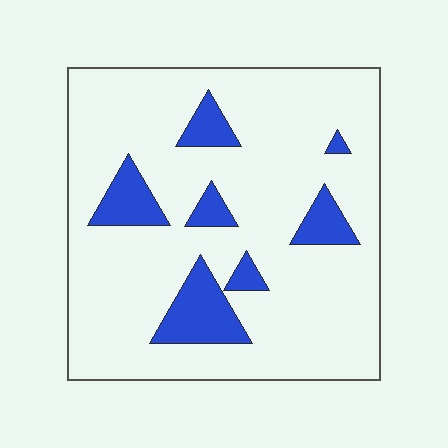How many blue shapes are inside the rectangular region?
7.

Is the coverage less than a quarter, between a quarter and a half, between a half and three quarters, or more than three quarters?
Less than a quarter.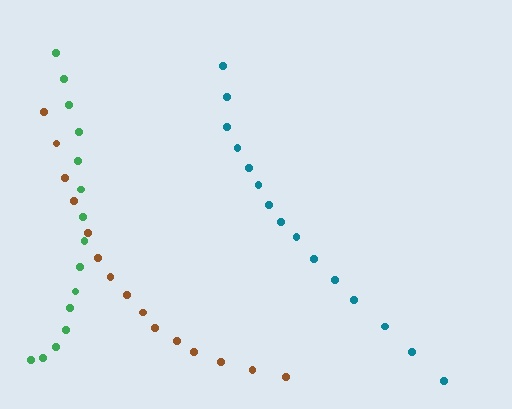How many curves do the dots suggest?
There are 3 distinct paths.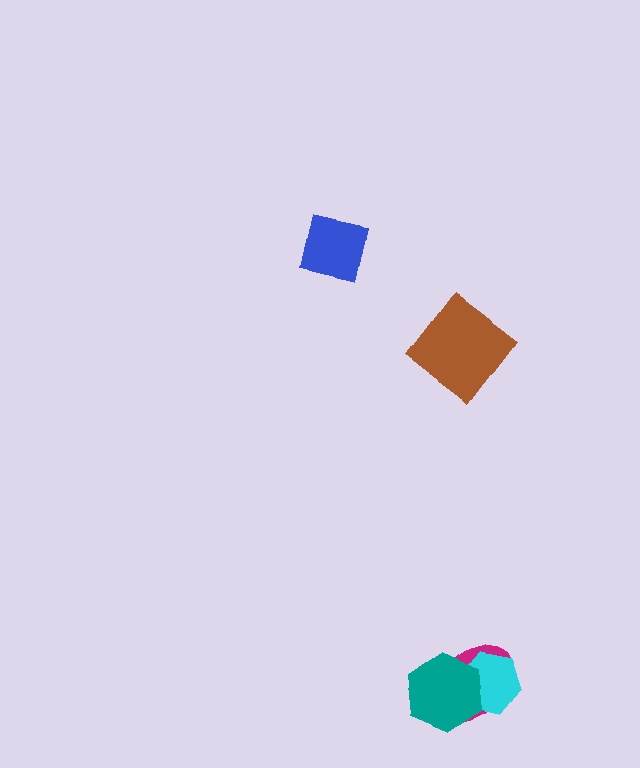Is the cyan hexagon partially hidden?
Yes, it is partially covered by another shape.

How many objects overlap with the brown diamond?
0 objects overlap with the brown diamond.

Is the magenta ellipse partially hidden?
Yes, it is partially covered by another shape.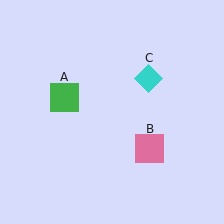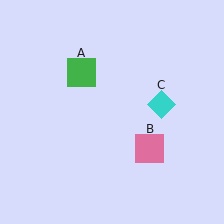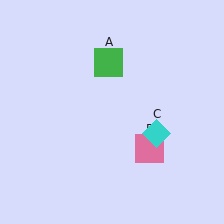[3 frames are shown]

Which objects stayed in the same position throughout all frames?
Pink square (object B) remained stationary.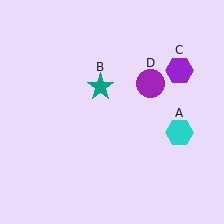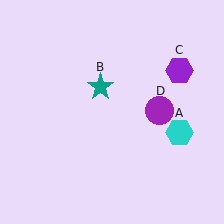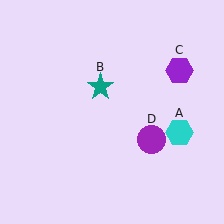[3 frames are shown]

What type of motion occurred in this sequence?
The purple circle (object D) rotated clockwise around the center of the scene.